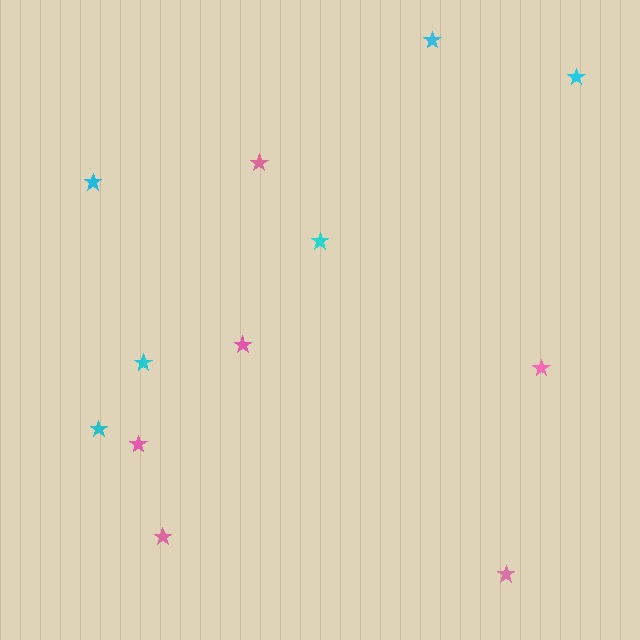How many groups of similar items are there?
There are 2 groups: one group of cyan stars (6) and one group of pink stars (6).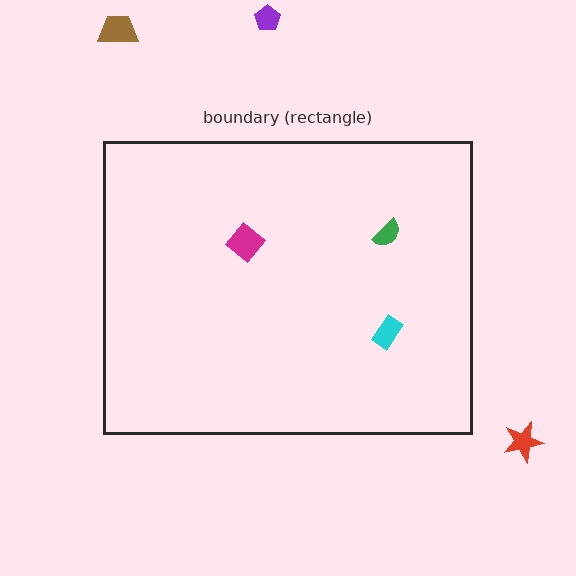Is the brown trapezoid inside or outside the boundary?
Outside.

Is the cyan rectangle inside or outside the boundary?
Inside.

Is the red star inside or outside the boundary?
Outside.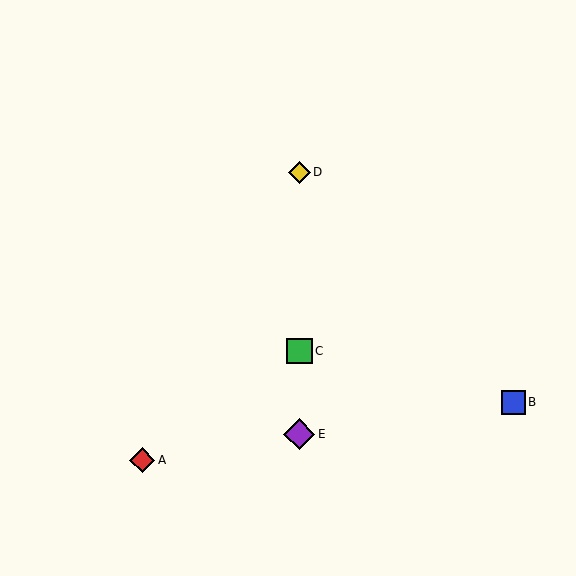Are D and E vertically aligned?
Yes, both are at x≈299.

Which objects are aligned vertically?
Objects C, D, E are aligned vertically.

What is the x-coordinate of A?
Object A is at x≈142.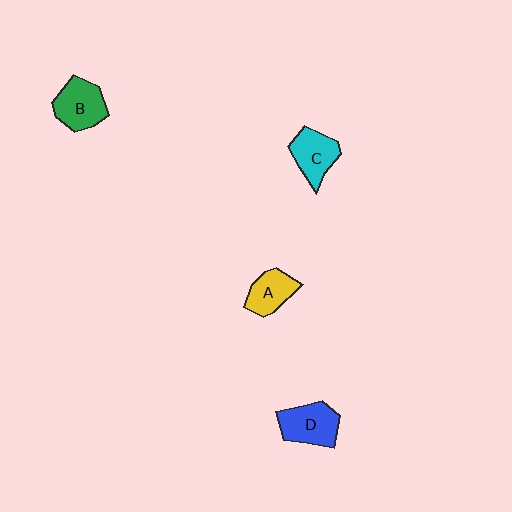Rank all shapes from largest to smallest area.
From largest to smallest: D (blue), B (green), C (cyan), A (yellow).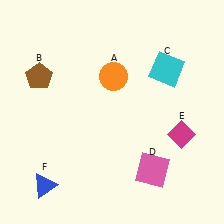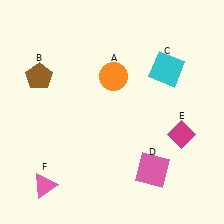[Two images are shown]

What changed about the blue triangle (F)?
In Image 1, F is blue. In Image 2, it changed to pink.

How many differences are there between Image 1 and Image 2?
There is 1 difference between the two images.